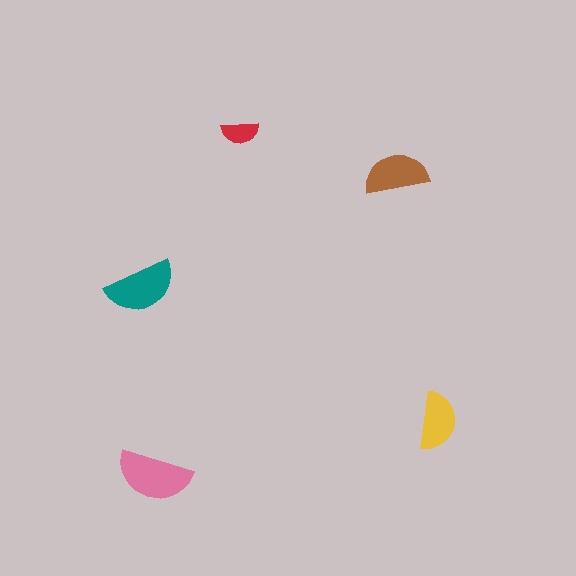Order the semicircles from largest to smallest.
the pink one, the teal one, the brown one, the yellow one, the red one.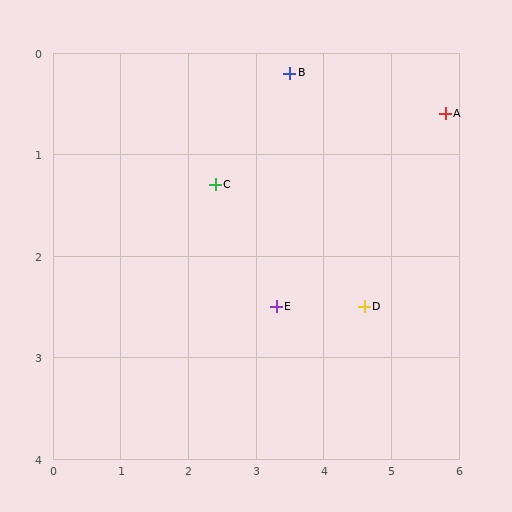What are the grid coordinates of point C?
Point C is at approximately (2.4, 1.3).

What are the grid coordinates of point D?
Point D is at approximately (4.6, 2.5).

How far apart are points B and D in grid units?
Points B and D are about 2.5 grid units apart.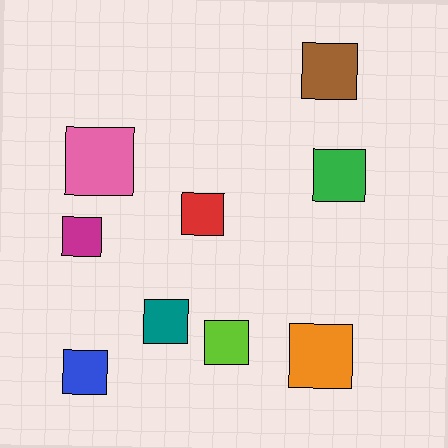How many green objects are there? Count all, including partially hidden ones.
There is 1 green object.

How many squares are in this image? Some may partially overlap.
There are 9 squares.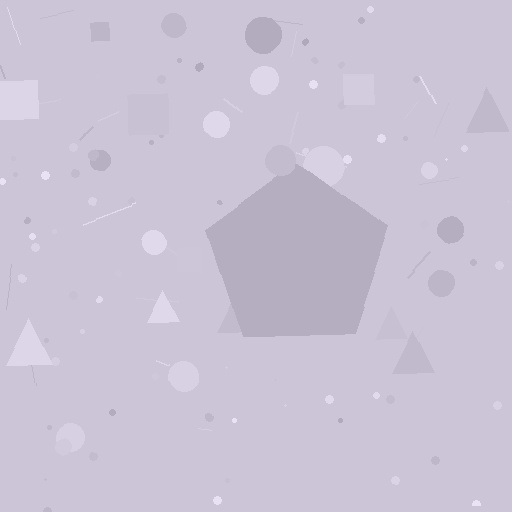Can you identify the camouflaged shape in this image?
The camouflaged shape is a pentagon.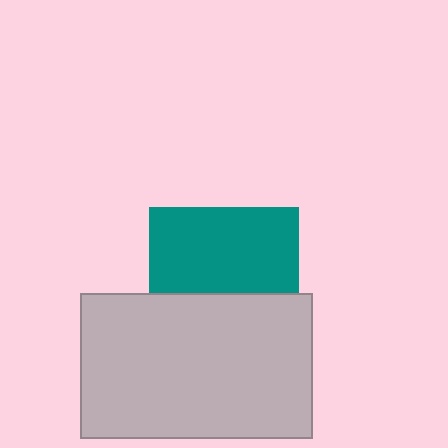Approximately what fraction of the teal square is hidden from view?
Roughly 42% of the teal square is hidden behind the light gray rectangle.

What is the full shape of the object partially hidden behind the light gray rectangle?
The partially hidden object is a teal square.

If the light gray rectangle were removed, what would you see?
You would see the complete teal square.